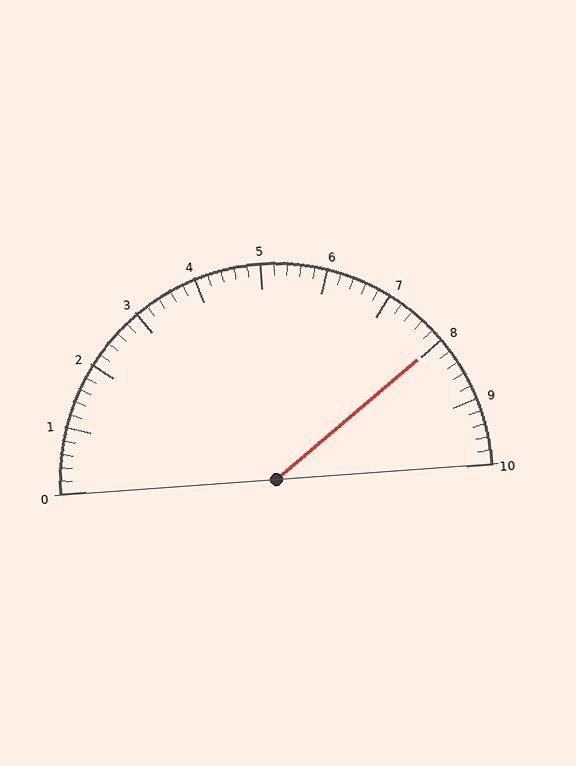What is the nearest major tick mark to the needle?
The nearest major tick mark is 8.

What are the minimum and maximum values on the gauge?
The gauge ranges from 0 to 10.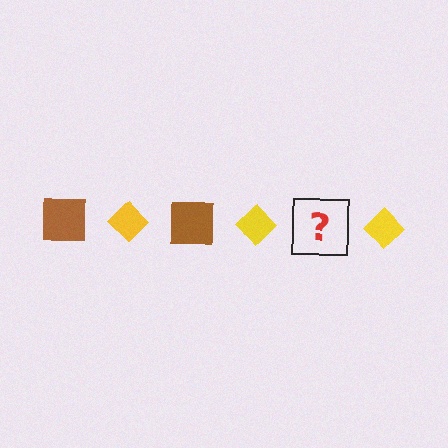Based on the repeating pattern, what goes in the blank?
The blank should be a brown square.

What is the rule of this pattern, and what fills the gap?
The rule is that the pattern alternates between brown square and yellow diamond. The gap should be filled with a brown square.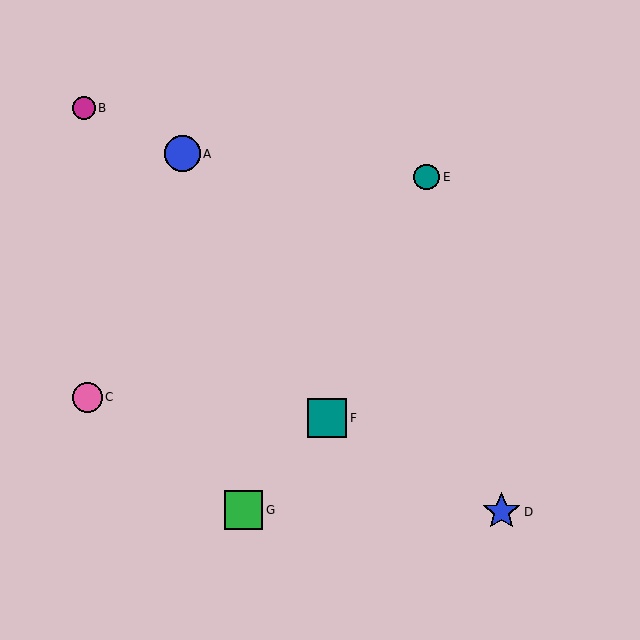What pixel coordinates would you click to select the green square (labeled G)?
Click at (243, 510) to select the green square G.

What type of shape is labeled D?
Shape D is a blue star.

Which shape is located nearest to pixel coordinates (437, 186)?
The teal circle (labeled E) at (427, 177) is nearest to that location.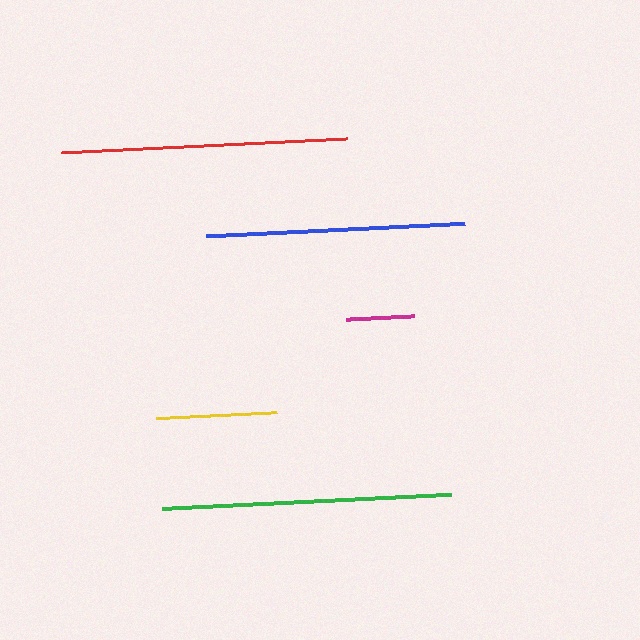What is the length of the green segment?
The green segment is approximately 288 pixels long.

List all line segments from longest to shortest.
From longest to shortest: green, red, blue, yellow, magenta.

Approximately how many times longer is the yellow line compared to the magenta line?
The yellow line is approximately 1.8 times the length of the magenta line.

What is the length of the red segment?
The red segment is approximately 286 pixels long.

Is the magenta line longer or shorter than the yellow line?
The yellow line is longer than the magenta line.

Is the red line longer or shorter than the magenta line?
The red line is longer than the magenta line.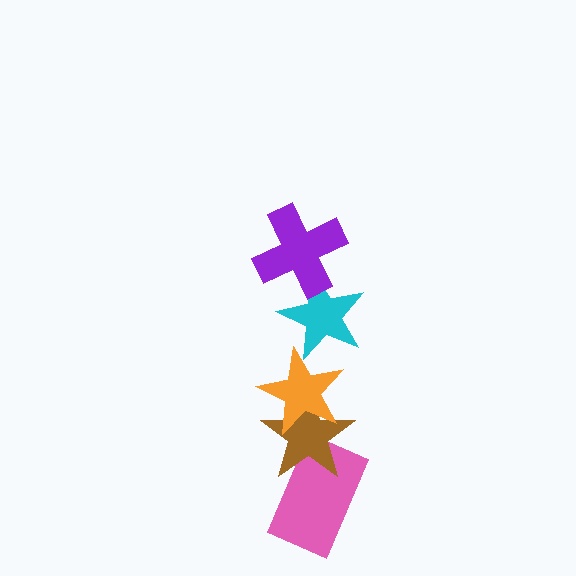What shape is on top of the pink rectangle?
The brown star is on top of the pink rectangle.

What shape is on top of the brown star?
The orange star is on top of the brown star.